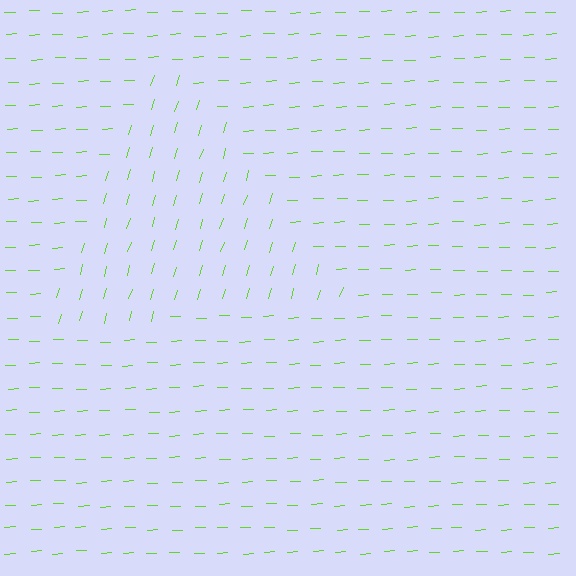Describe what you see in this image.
The image is filled with small lime line segments. A triangle region in the image has lines oriented differently from the surrounding lines, creating a visible texture boundary.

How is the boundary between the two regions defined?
The boundary is defined purely by a change in line orientation (approximately 71 degrees difference). All lines are the same color and thickness.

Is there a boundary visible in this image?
Yes, there is a texture boundary formed by a change in line orientation.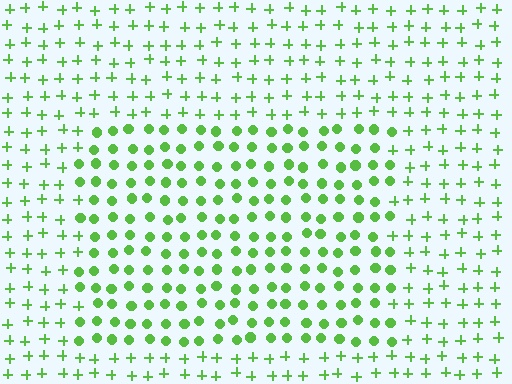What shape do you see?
I see a rectangle.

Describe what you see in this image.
The image is filled with small lime elements arranged in a uniform grid. A rectangle-shaped region contains circles, while the surrounding area contains plus signs. The boundary is defined purely by the change in element shape.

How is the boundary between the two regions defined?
The boundary is defined by a change in element shape: circles inside vs. plus signs outside. All elements share the same color and spacing.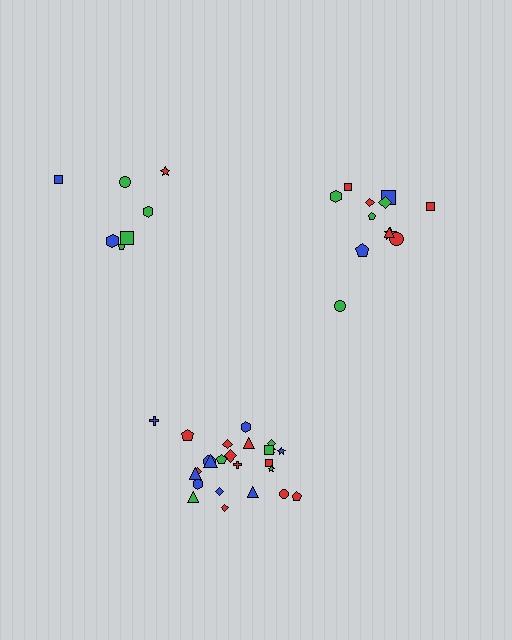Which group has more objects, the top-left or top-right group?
The top-right group.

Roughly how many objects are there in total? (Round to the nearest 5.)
Roughly 45 objects in total.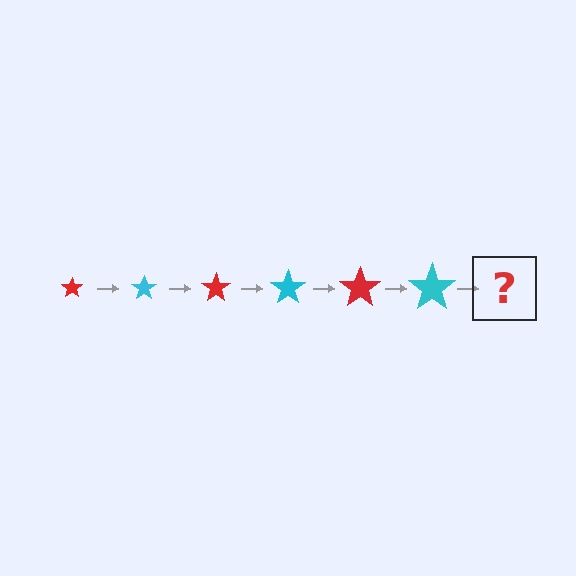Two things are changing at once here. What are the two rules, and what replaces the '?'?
The two rules are that the star grows larger each step and the color cycles through red and cyan. The '?' should be a red star, larger than the previous one.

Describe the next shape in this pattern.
It should be a red star, larger than the previous one.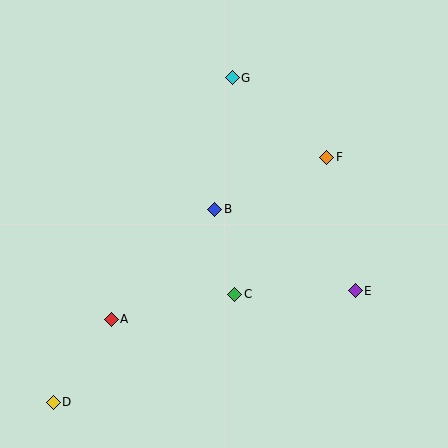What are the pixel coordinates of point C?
Point C is at (235, 294).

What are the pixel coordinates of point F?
Point F is at (327, 157).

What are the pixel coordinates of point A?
Point A is at (111, 319).